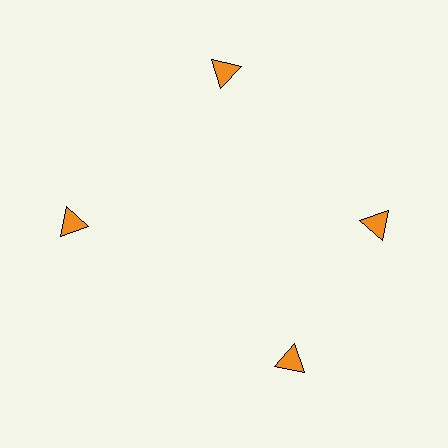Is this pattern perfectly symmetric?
No. The 4 orange triangles are arranged in a ring, but one element near the 6 o'clock position is rotated out of alignment along the ring, breaking the 4-fold rotational symmetry.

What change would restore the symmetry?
The symmetry would be restored by rotating it back into even spacing with its neighbors so that all 4 triangles sit at equal angles and equal distance from the center.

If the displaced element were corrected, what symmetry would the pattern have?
It would have 4-fold rotational symmetry — the pattern would map onto itself every 90 degrees.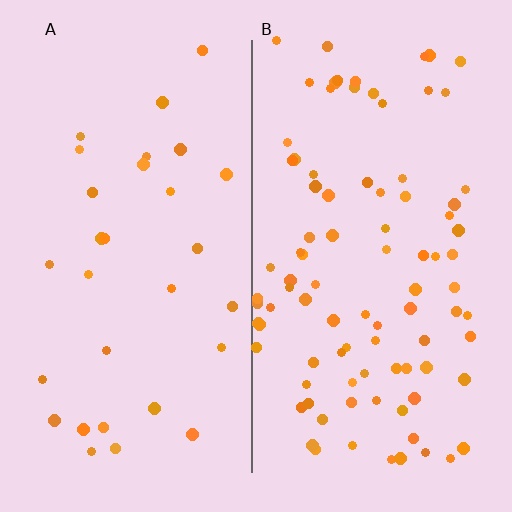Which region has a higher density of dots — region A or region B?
B (the right).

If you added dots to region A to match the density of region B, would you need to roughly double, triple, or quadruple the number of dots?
Approximately triple.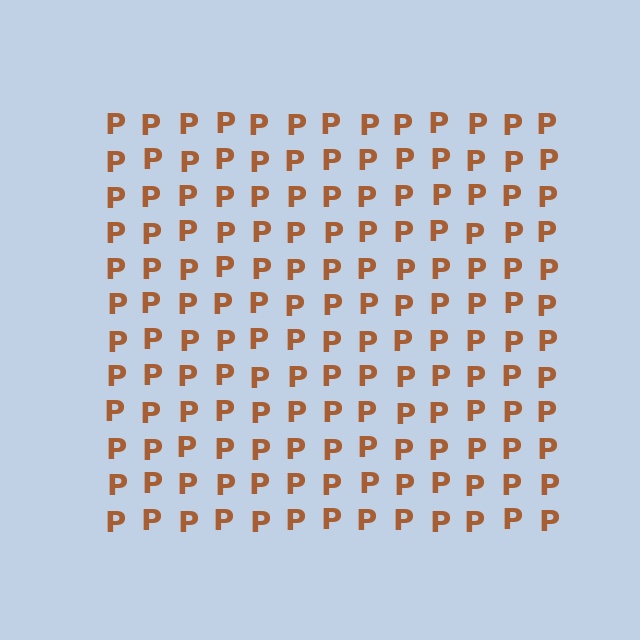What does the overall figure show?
The overall figure shows a square.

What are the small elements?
The small elements are letter P's.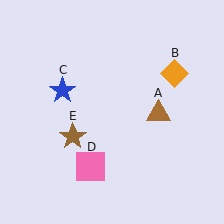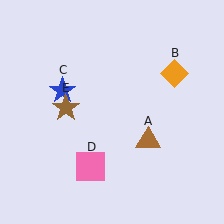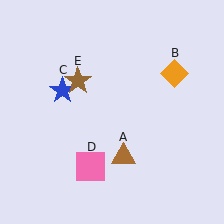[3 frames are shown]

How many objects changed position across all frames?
2 objects changed position: brown triangle (object A), brown star (object E).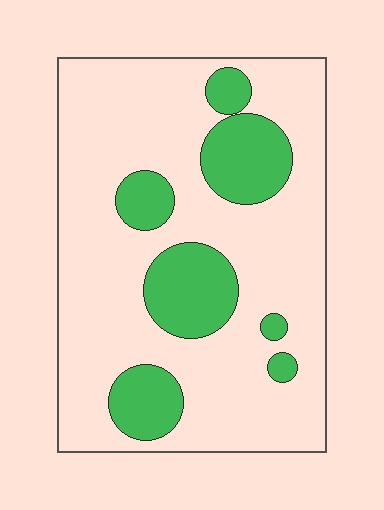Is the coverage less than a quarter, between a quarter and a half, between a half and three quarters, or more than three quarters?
Less than a quarter.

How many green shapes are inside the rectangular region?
7.